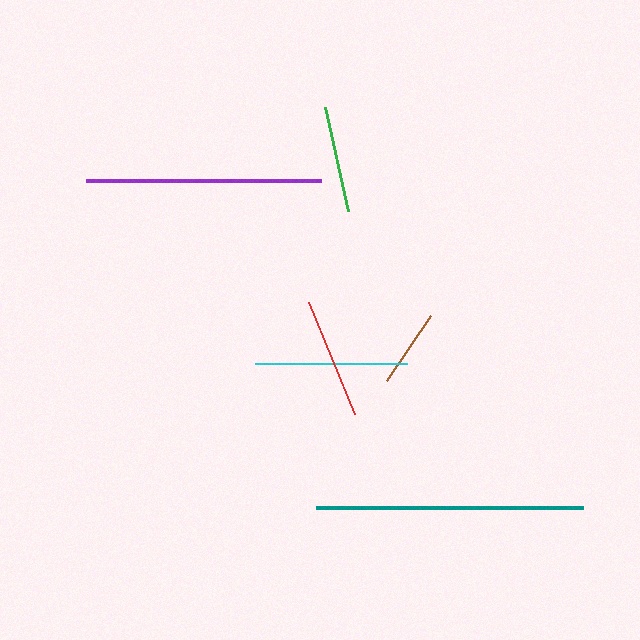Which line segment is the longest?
The teal line is the longest at approximately 267 pixels.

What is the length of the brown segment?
The brown segment is approximately 79 pixels long.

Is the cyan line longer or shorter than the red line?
The cyan line is longer than the red line.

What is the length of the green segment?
The green segment is approximately 107 pixels long.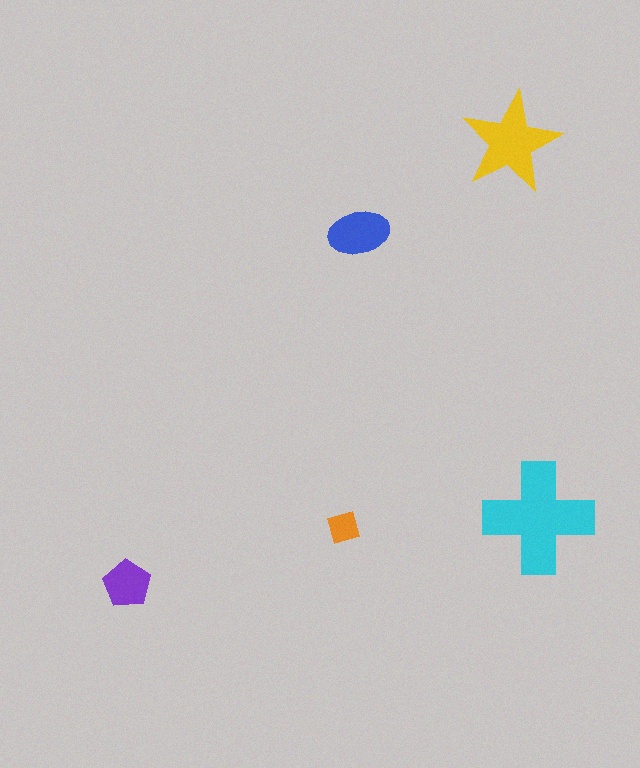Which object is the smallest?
The orange diamond.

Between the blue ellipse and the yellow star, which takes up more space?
The yellow star.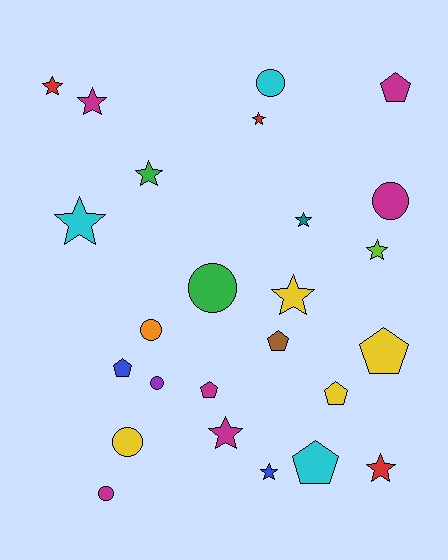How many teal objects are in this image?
There is 1 teal object.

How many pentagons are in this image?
There are 7 pentagons.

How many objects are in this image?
There are 25 objects.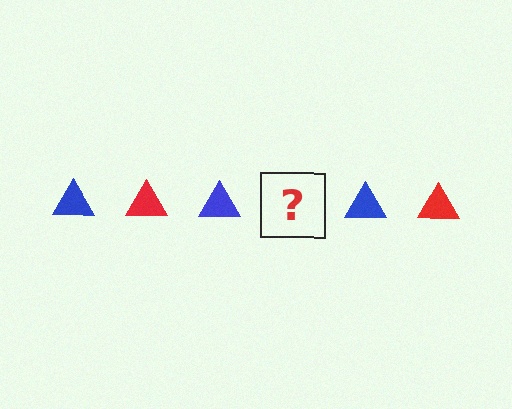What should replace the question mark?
The question mark should be replaced with a red triangle.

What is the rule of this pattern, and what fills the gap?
The rule is that the pattern cycles through blue, red triangles. The gap should be filled with a red triangle.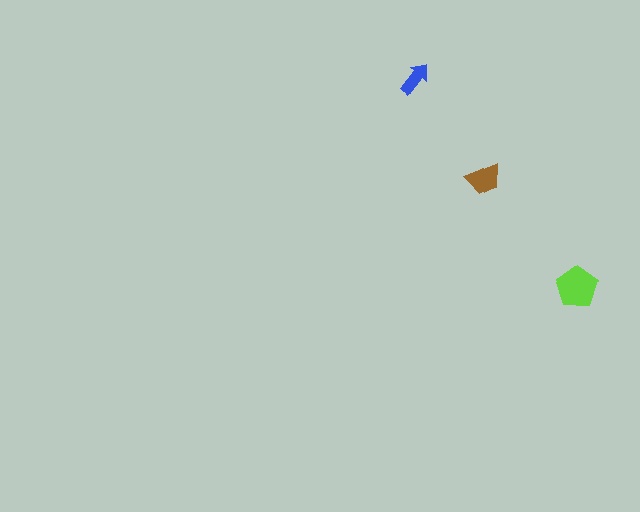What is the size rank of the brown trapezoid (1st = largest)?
2nd.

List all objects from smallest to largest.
The blue arrow, the brown trapezoid, the lime pentagon.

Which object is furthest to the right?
The lime pentagon is rightmost.